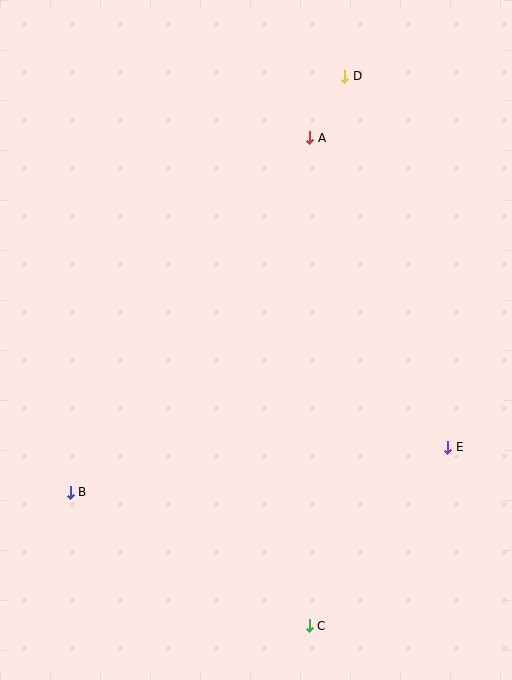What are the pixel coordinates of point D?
Point D is at (345, 76).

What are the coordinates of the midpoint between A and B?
The midpoint between A and B is at (190, 315).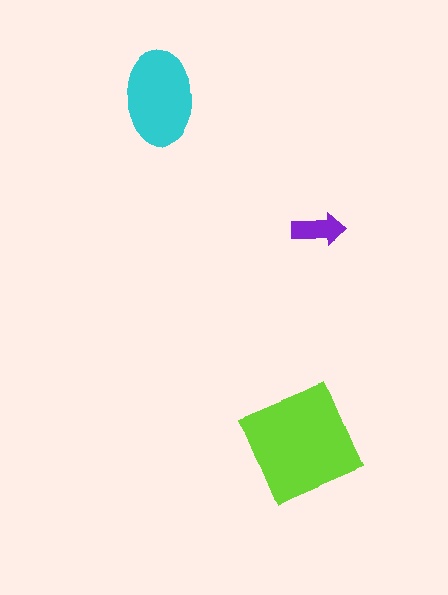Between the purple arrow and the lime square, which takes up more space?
The lime square.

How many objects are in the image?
There are 3 objects in the image.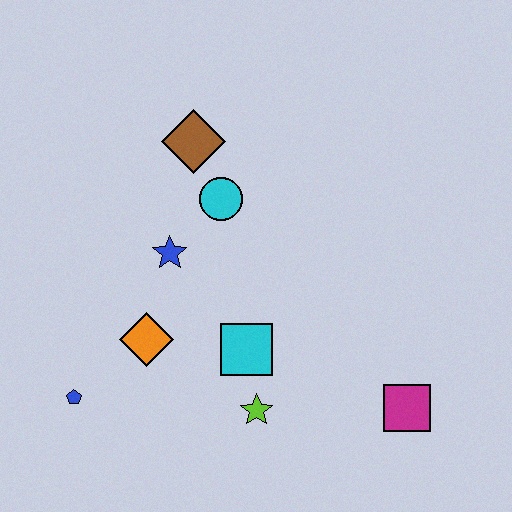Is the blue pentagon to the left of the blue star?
Yes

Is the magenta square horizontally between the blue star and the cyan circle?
No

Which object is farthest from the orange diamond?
The magenta square is farthest from the orange diamond.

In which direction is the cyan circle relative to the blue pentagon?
The cyan circle is above the blue pentagon.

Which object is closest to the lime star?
The cyan square is closest to the lime star.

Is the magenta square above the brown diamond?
No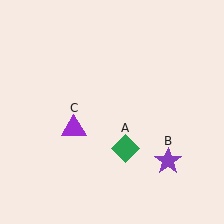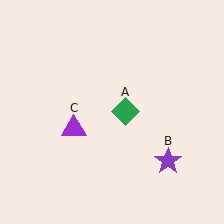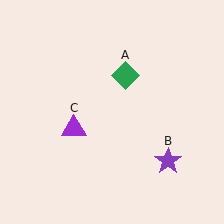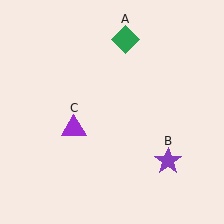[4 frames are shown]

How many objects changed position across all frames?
1 object changed position: green diamond (object A).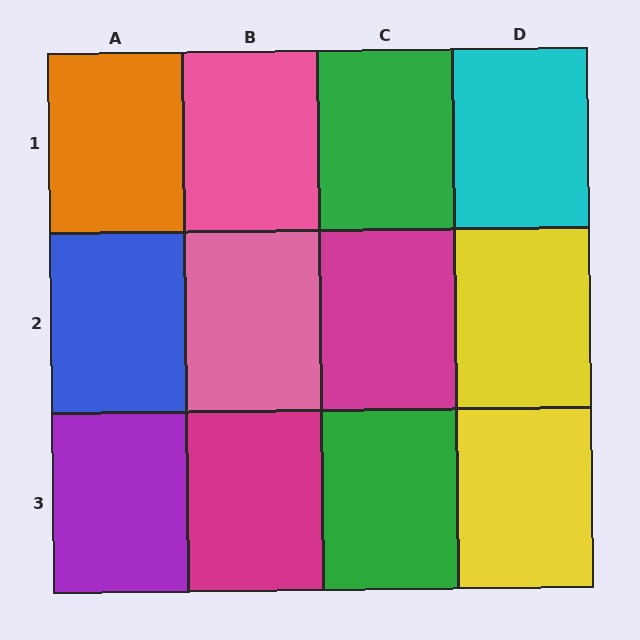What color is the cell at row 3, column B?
Magenta.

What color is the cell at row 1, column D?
Cyan.